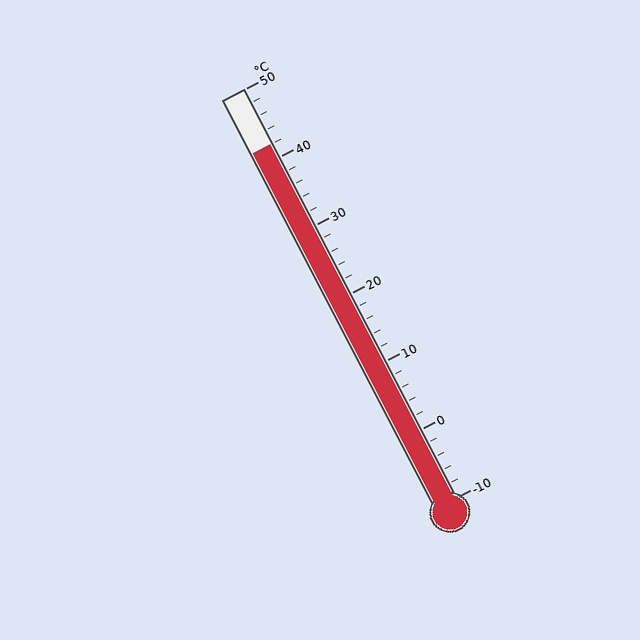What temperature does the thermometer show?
The thermometer shows approximately 42°C.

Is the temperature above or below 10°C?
The temperature is above 10°C.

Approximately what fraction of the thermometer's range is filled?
The thermometer is filled to approximately 85% of its range.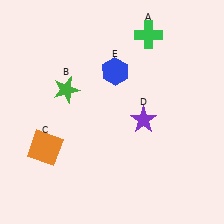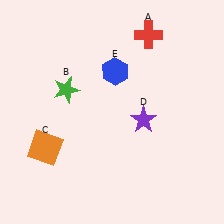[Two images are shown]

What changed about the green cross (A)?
In Image 1, A is green. In Image 2, it changed to red.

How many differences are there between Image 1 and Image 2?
There is 1 difference between the two images.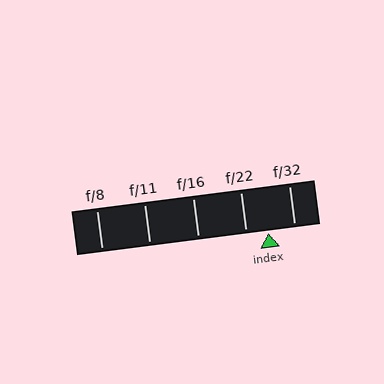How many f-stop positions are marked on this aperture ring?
There are 5 f-stop positions marked.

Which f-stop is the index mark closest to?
The index mark is closest to f/22.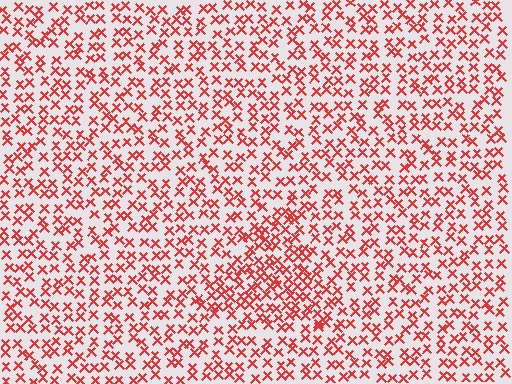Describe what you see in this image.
The image contains small red elements arranged at two different densities. A triangle-shaped region is visible where the elements are more densely packed than the surrounding area.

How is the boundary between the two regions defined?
The boundary is defined by a change in element density (approximately 1.6x ratio). All elements are the same color, size, and shape.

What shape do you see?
I see a triangle.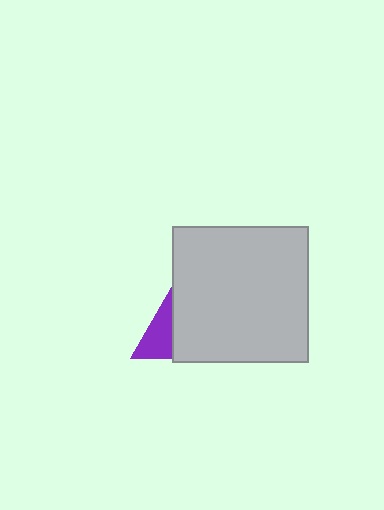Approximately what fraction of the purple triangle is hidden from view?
Roughly 58% of the purple triangle is hidden behind the light gray square.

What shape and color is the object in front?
The object in front is a light gray square.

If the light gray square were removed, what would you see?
You would see the complete purple triangle.